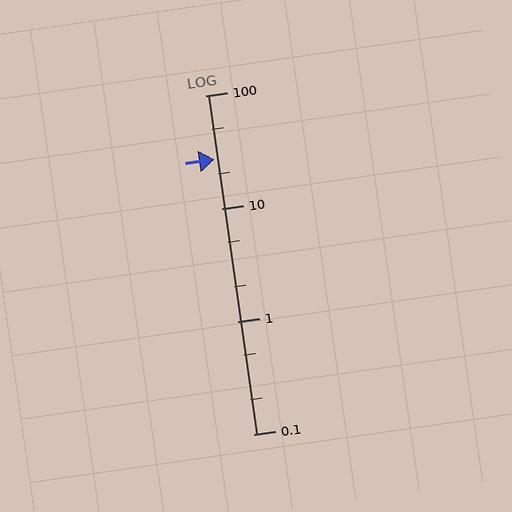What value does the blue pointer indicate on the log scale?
The pointer indicates approximately 27.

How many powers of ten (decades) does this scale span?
The scale spans 3 decades, from 0.1 to 100.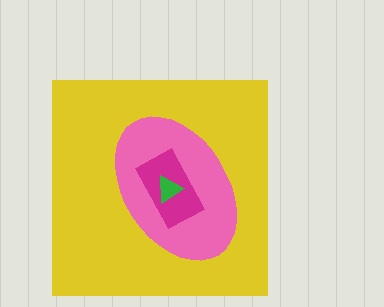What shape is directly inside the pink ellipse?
The magenta rectangle.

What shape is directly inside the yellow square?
The pink ellipse.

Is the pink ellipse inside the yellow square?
Yes.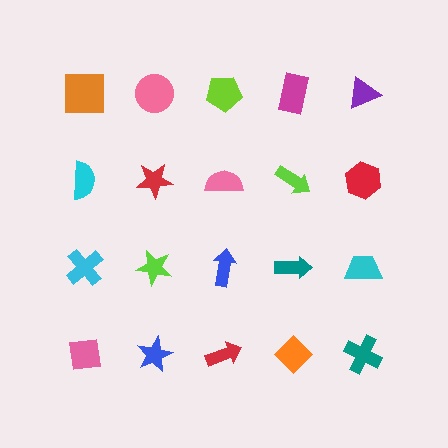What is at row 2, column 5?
A red hexagon.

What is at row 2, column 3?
A pink semicircle.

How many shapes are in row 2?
5 shapes.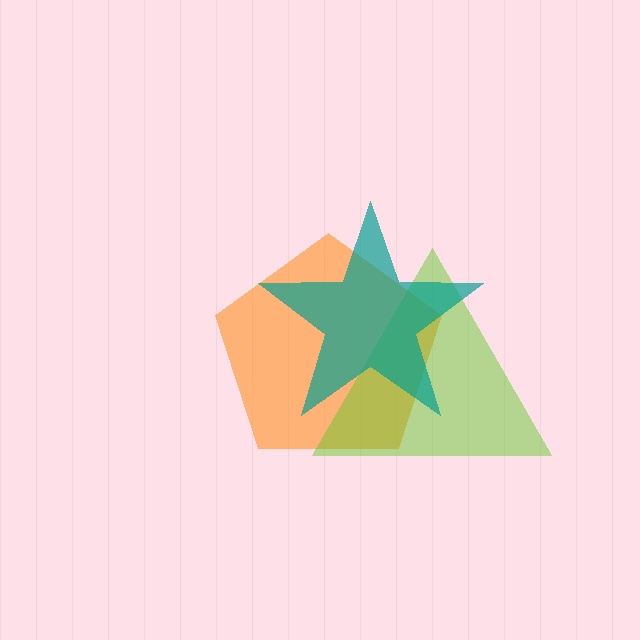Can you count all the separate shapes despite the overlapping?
Yes, there are 3 separate shapes.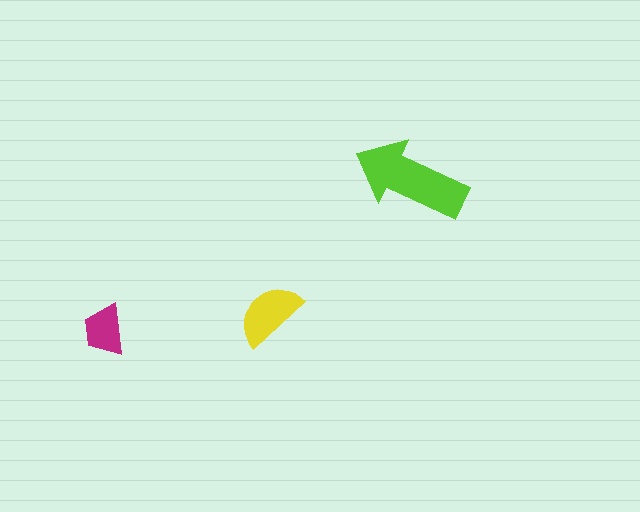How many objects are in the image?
There are 3 objects in the image.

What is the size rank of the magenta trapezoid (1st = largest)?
3rd.